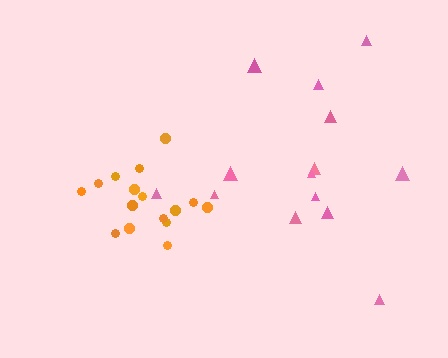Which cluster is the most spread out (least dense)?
Pink.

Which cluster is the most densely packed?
Orange.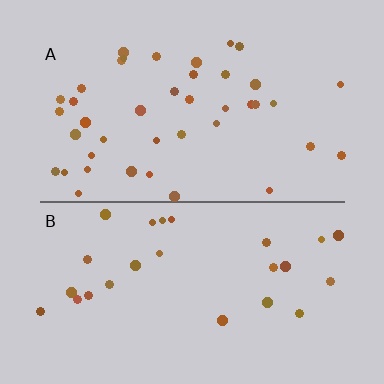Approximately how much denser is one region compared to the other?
Approximately 1.6× — region A over region B.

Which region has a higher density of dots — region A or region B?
A (the top).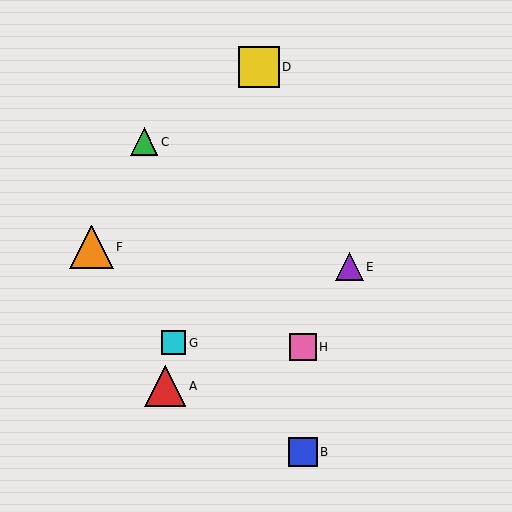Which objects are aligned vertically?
Objects B, H are aligned vertically.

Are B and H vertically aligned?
Yes, both are at x≈303.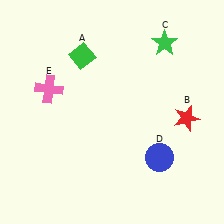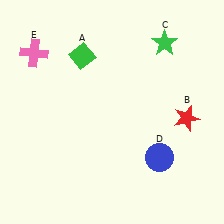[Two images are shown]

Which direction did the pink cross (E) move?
The pink cross (E) moved up.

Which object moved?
The pink cross (E) moved up.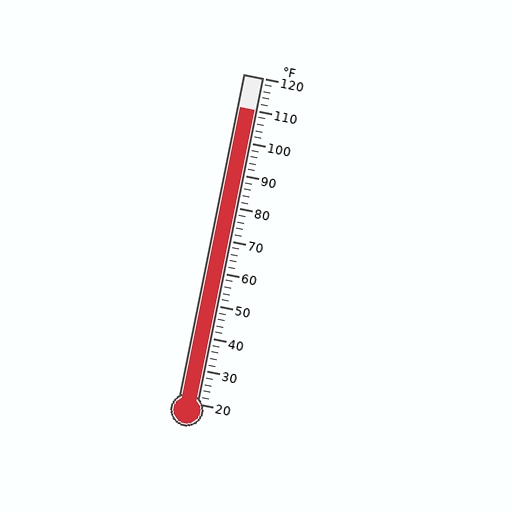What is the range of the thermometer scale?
The thermometer scale ranges from 20°F to 120°F.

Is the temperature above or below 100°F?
The temperature is above 100°F.